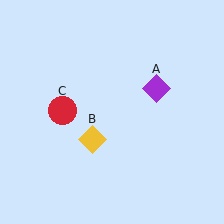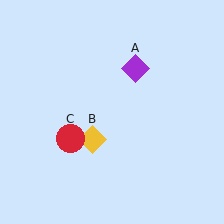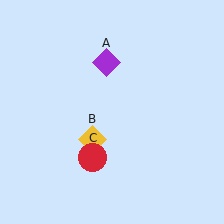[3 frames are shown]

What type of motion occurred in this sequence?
The purple diamond (object A), red circle (object C) rotated counterclockwise around the center of the scene.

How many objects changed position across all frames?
2 objects changed position: purple diamond (object A), red circle (object C).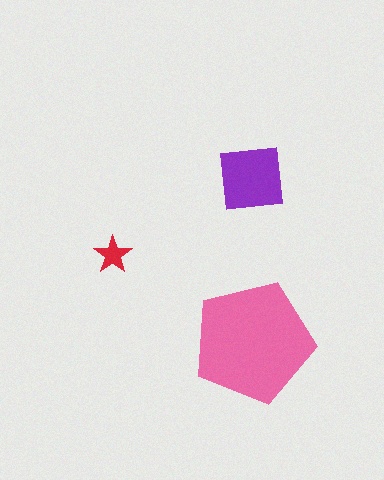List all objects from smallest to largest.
The red star, the purple square, the pink pentagon.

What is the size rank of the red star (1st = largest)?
3rd.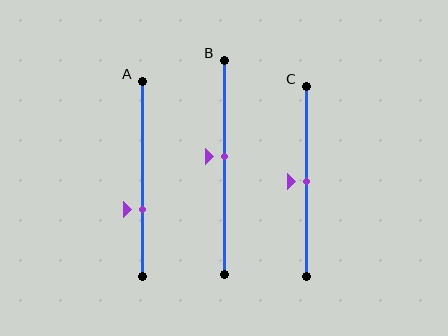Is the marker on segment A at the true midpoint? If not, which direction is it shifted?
No, the marker on segment A is shifted downward by about 16% of the segment length.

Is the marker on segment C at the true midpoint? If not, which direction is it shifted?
Yes, the marker on segment C is at the true midpoint.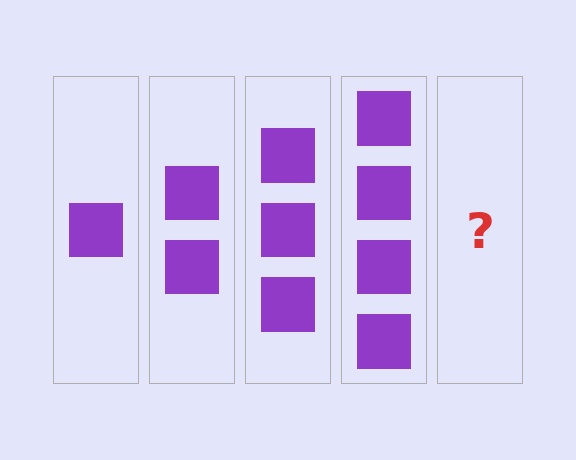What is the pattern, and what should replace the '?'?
The pattern is that each step adds one more square. The '?' should be 5 squares.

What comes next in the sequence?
The next element should be 5 squares.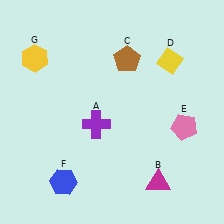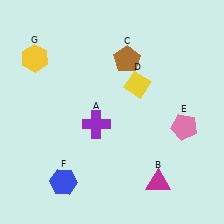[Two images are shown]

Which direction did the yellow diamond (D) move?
The yellow diamond (D) moved left.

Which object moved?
The yellow diamond (D) moved left.